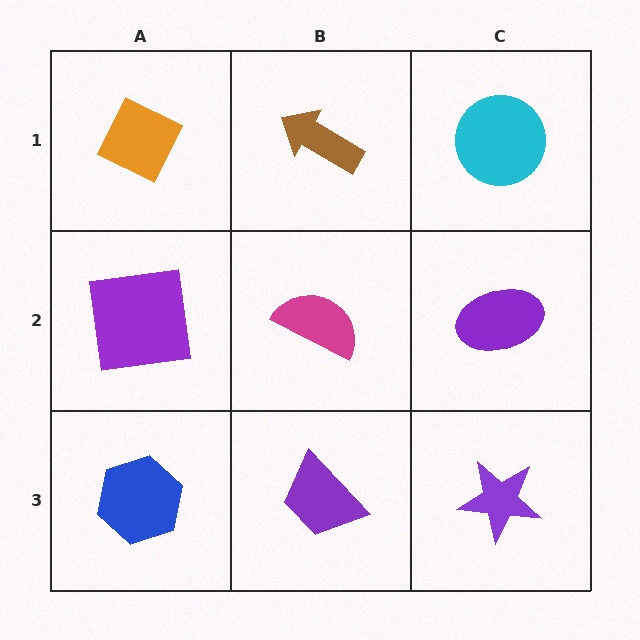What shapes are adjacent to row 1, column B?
A magenta semicircle (row 2, column B), an orange diamond (row 1, column A), a cyan circle (row 1, column C).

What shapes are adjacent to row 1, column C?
A purple ellipse (row 2, column C), a brown arrow (row 1, column B).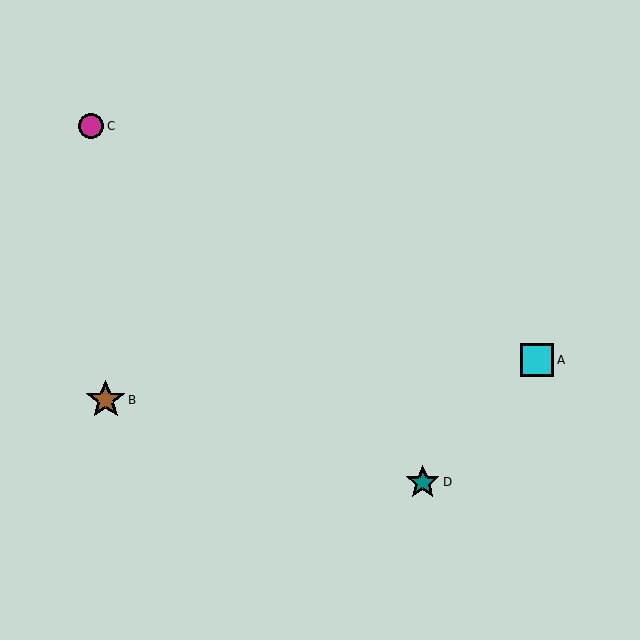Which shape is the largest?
The brown star (labeled B) is the largest.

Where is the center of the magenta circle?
The center of the magenta circle is at (91, 126).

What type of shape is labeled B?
Shape B is a brown star.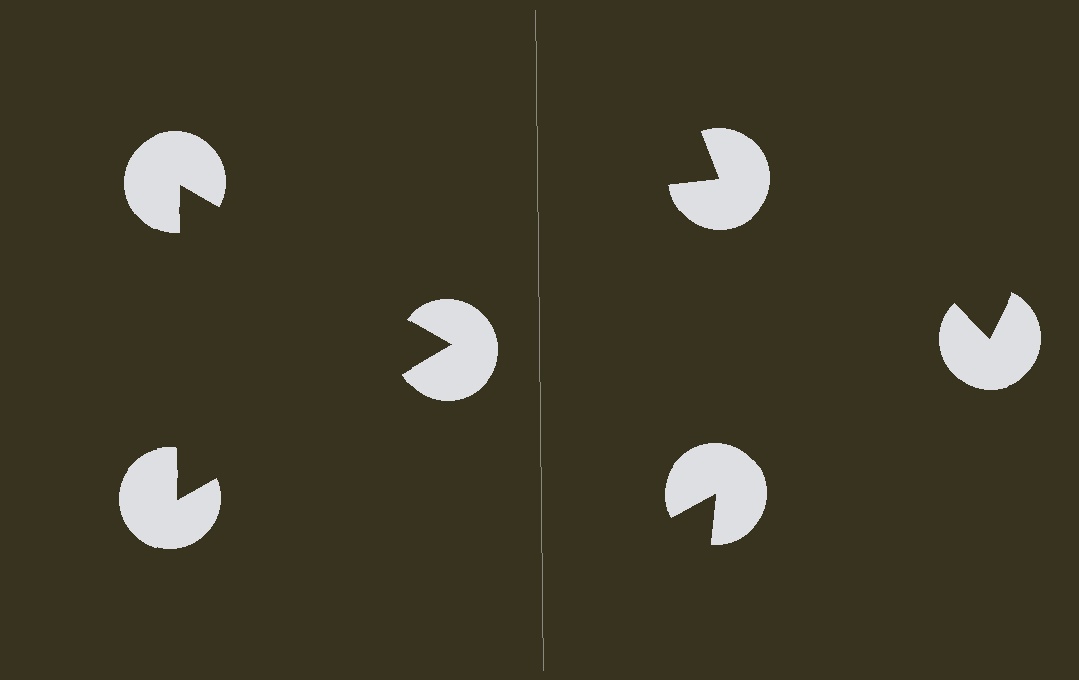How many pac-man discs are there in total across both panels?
6 — 3 on each side.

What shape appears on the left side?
An illusory triangle.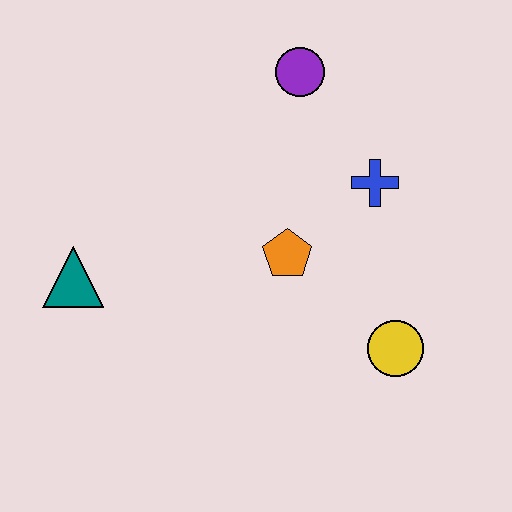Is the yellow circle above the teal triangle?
No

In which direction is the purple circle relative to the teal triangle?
The purple circle is to the right of the teal triangle.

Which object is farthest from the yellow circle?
The teal triangle is farthest from the yellow circle.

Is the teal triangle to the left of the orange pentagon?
Yes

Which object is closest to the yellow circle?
The orange pentagon is closest to the yellow circle.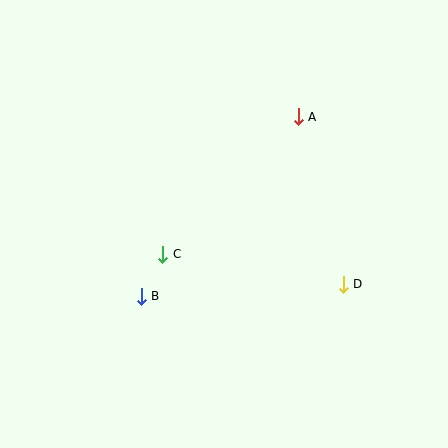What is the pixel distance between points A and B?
The distance between A and B is 238 pixels.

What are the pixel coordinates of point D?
Point D is at (343, 284).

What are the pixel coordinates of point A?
Point A is at (298, 117).